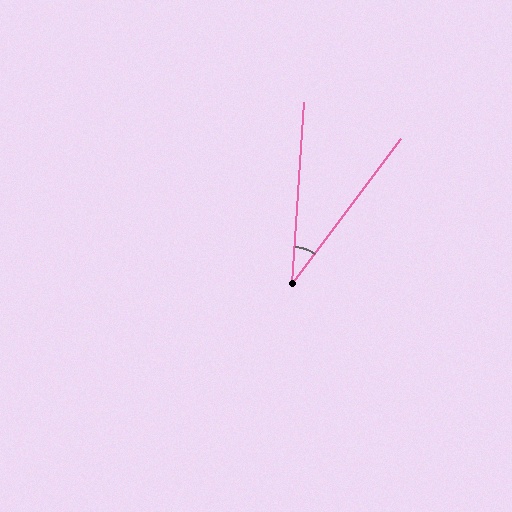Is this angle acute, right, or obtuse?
It is acute.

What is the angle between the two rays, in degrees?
Approximately 33 degrees.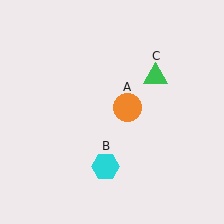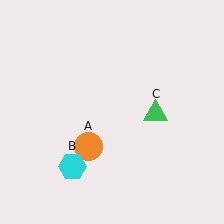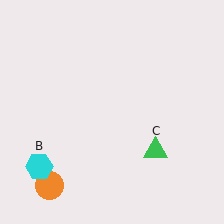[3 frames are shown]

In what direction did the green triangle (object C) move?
The green triangle (object C) moved down.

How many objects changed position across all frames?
3 objects changed position: orange circle (object A), cyan hexagon (object B), green triangle (object C).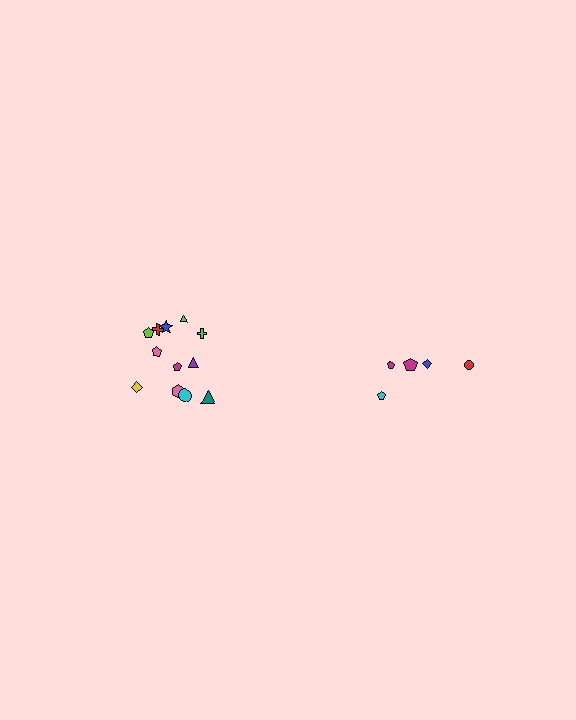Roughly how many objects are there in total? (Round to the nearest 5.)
Roughly 15 objects in total.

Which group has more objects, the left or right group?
The left group.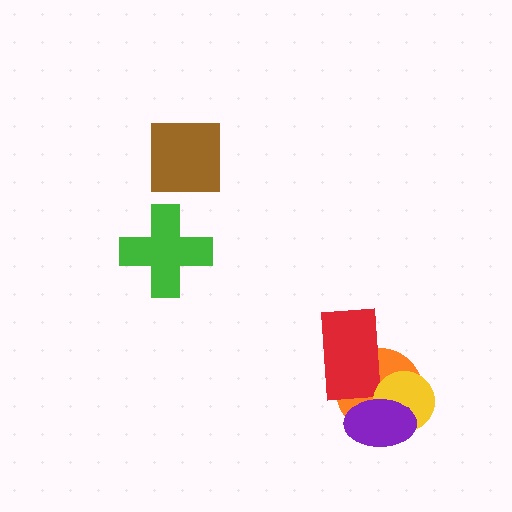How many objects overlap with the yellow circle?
2 objects overlap with the yellow circle.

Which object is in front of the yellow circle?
The purple ellipse is in front of the yellow circle.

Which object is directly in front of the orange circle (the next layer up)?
The red rectangle is directly in front of the orange circle.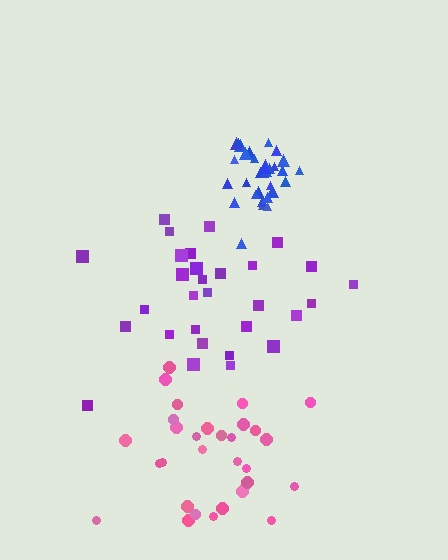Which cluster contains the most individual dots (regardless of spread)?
Blue (32).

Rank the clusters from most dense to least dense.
blue, purple, pink.